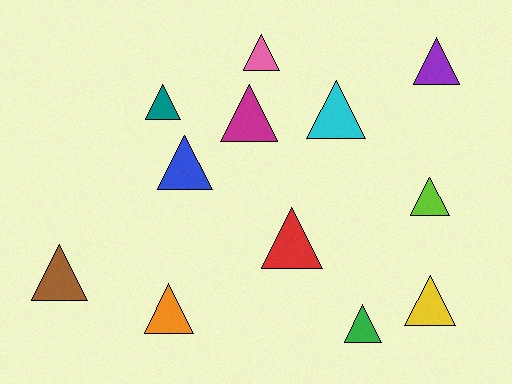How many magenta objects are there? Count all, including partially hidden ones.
There is 1 magenta object.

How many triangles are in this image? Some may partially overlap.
There are 12 triangles.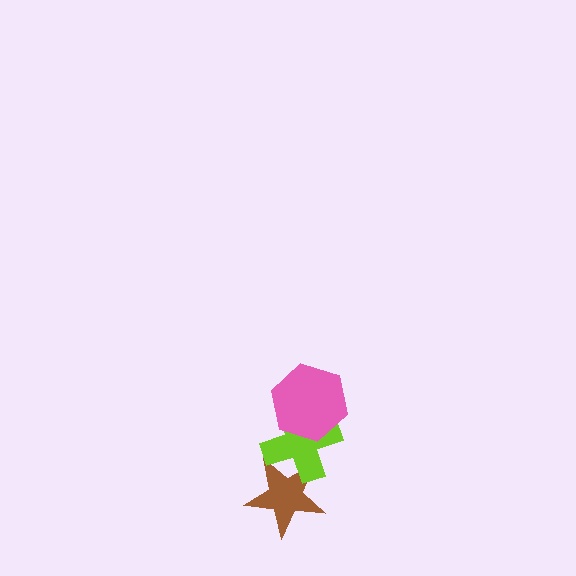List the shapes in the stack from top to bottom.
From top to bottom: the pink hexagon, the lime cross, the brown star.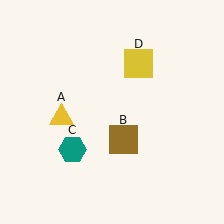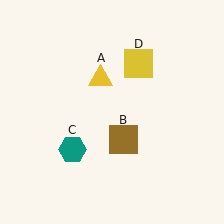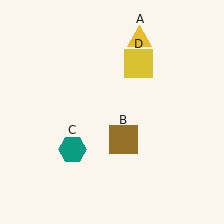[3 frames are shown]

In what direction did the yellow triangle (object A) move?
The yellow triangle (object A) moved up and to the right.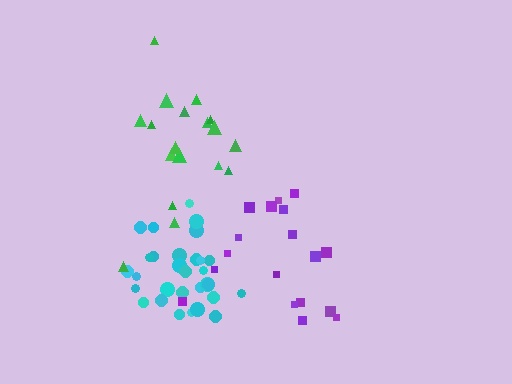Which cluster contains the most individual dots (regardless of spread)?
Cyan (30).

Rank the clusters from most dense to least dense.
cyan, green, purple.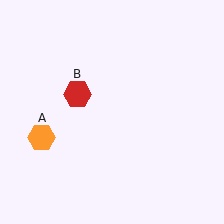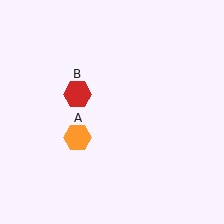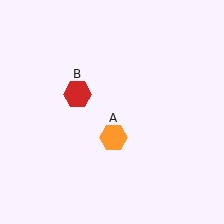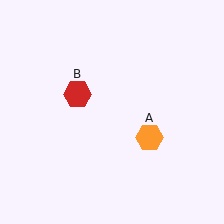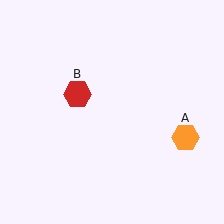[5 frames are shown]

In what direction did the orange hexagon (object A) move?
The orange hexagon (object A) moved right.